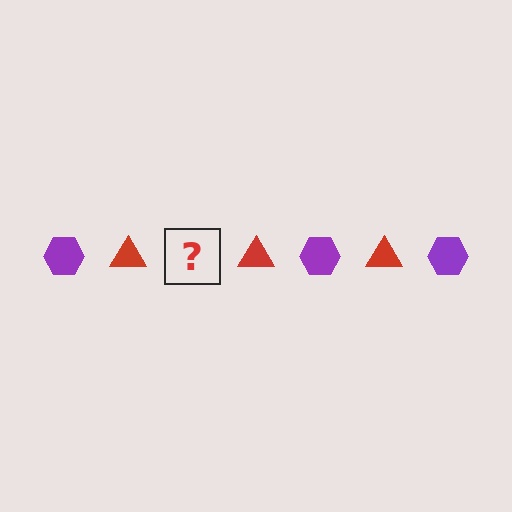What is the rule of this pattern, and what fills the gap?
The rule is that the pattern alternates between purple hexagon and red triangle. The gap should be filled with a purple hexagon.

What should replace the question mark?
The question mark should be replaced with a purple hexagon.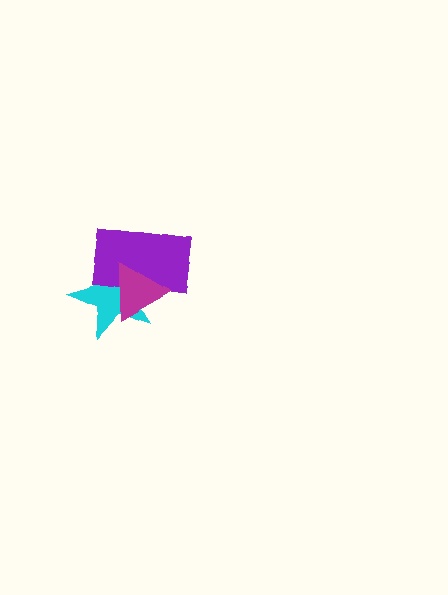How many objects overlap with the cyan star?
2 objects overlap with the cyan star.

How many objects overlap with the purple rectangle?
2 objects overlap with the purple rectangle.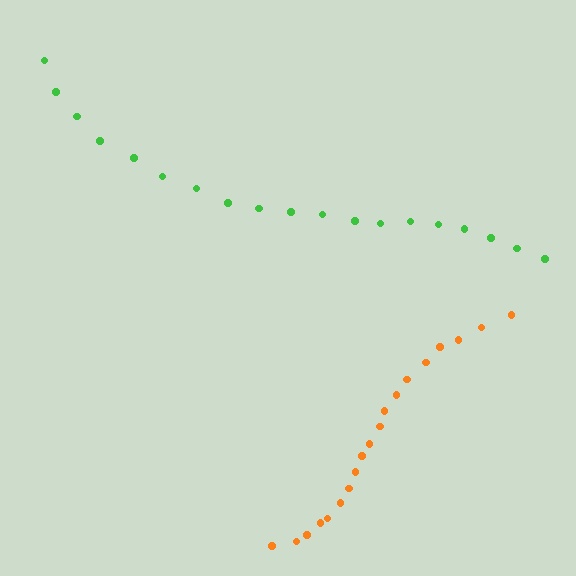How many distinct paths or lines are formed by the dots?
There are 2 distinct paths.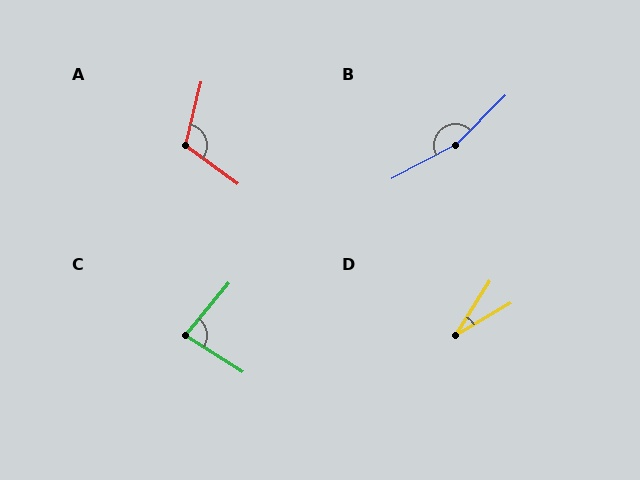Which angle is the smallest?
D, at approximately 27 degrees.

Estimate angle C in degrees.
Approximately 83 degrees.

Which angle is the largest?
B, at approximately 163 degrees.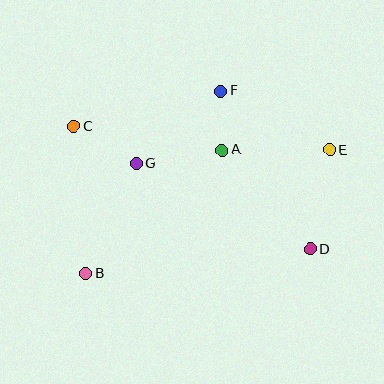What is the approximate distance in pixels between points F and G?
The distance between F and G is approximately 111 pixels.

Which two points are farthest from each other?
Points B and E are farthest from each other.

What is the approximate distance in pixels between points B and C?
The distance between B and C is approximately 148 pixels.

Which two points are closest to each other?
Points A and F are closest to each other.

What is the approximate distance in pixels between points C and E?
The distance between C and E is approximately 257 pixels.